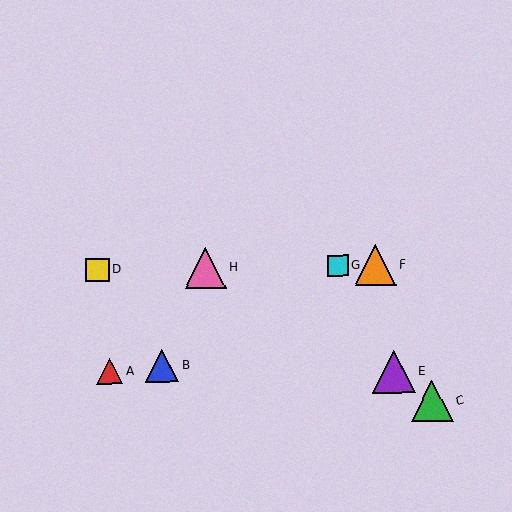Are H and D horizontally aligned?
Yes, both are at y≈268.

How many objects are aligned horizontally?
4 objects (D, F, G, H) are aligned horizontally.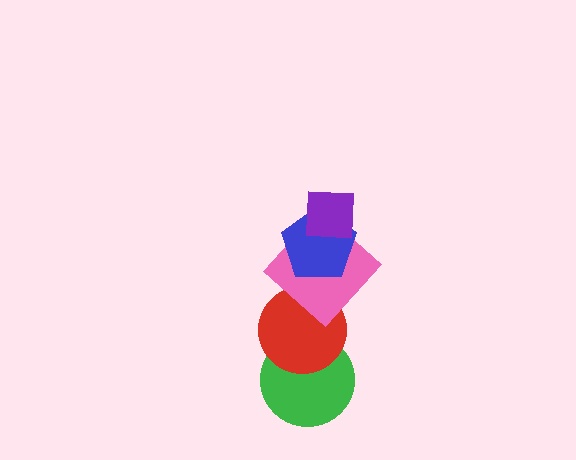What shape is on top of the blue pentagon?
The purple square is on top of the blue pentagon.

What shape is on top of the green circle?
The red circle is on top of the green circle.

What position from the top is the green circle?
The green circle is 5th from the top.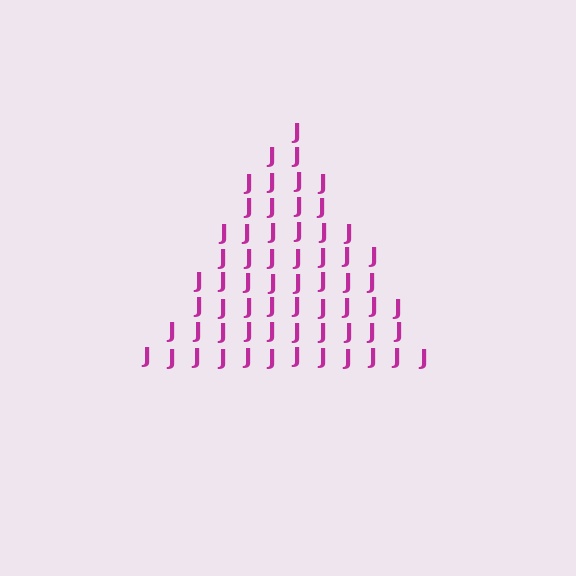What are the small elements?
The small elements are letter J's.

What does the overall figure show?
The overall figure shows a triangle.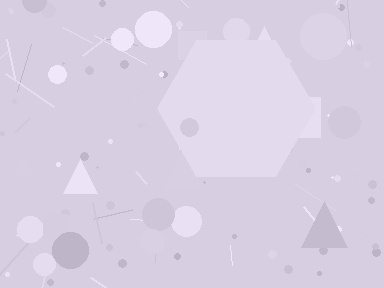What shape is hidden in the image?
A hexagon is hidden in the image.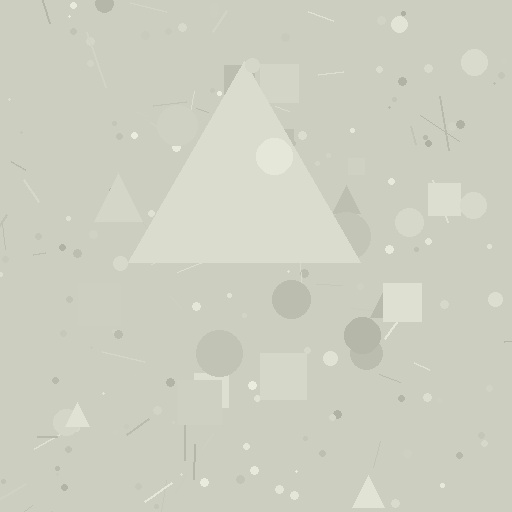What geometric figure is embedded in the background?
A triangle is embedded in the background.